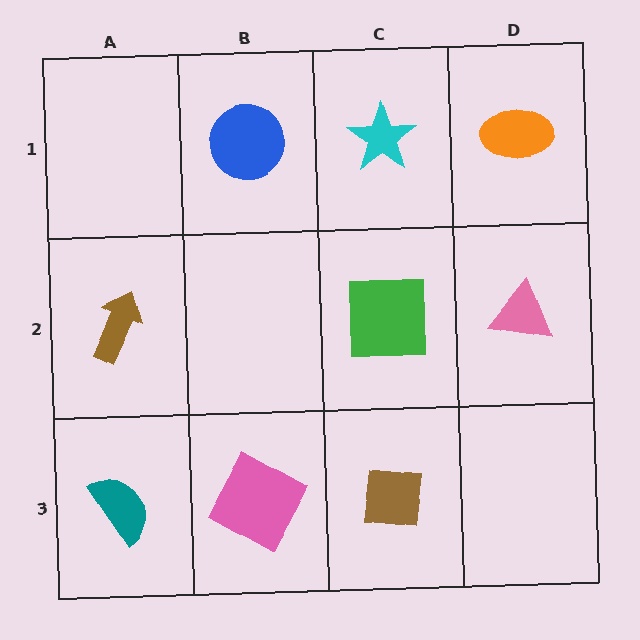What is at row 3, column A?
A teal semicircle.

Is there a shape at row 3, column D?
No, that cell is empty.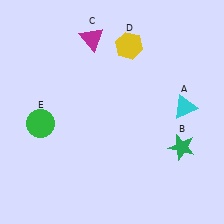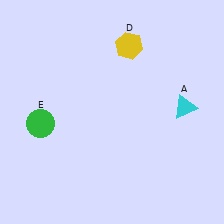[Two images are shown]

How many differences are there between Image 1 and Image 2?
There are 2 differences between the two images.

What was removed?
The magenta triangle (C), the green star (B) were removed in Image 2.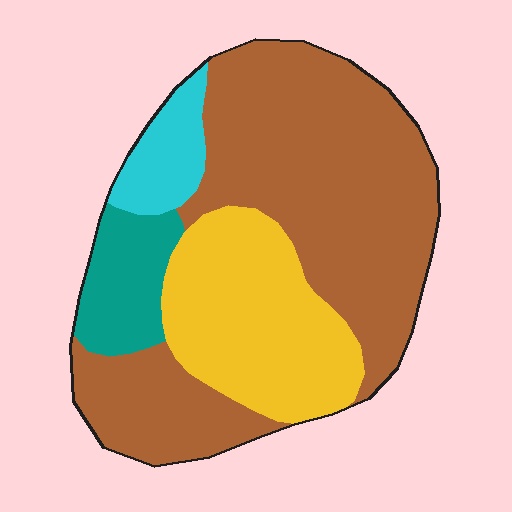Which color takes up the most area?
Brown, at roughly 55%.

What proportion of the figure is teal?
Teal takes up less than a sixth of the figure.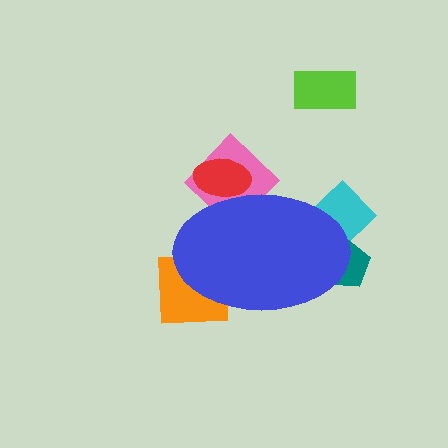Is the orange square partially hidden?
Yes, the orange square is partially hidden behind the blue ellipse.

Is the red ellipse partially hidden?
Yes, the red ellipse is partially hidden behind the blue ellipse.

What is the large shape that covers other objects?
A blue ellipse.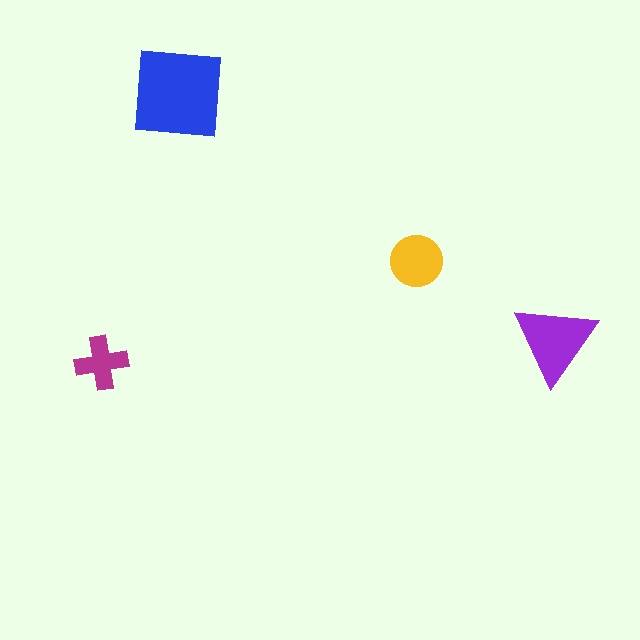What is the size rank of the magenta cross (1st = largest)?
4th.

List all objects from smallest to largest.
The magenta cross, the yellow circle, the purple triangle, the blue square.